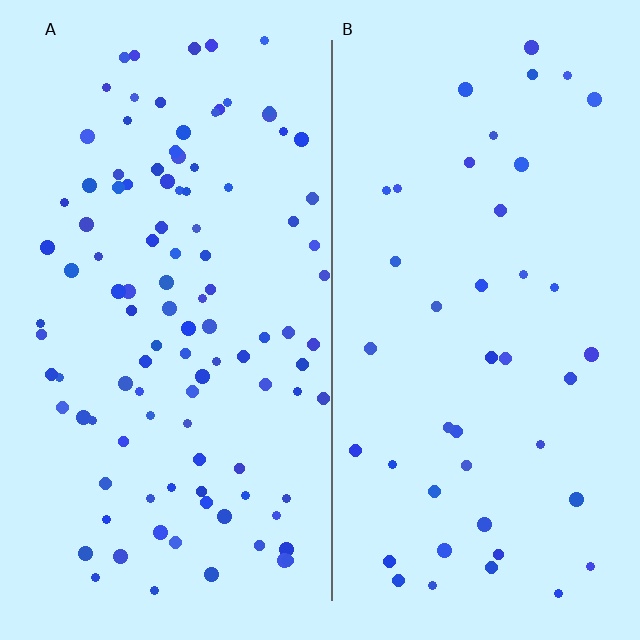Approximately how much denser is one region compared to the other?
Approximately 2.5× — region A over region B.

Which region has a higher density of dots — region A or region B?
A (the left).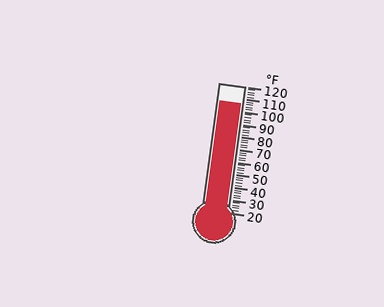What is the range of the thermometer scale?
The thermometer scale ranges from 20°F to 120°F.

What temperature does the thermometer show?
The thermometer shows approximately 106°F.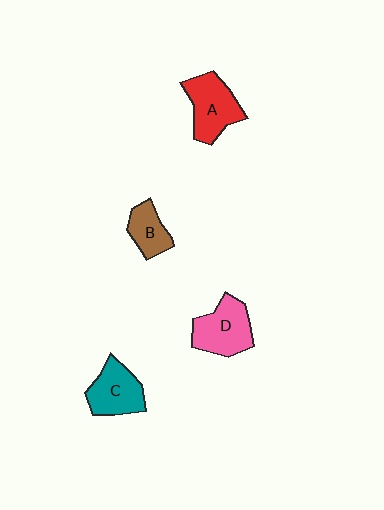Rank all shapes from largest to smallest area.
From largest to smallest: A (red), D (pink), C (teal), B (brown).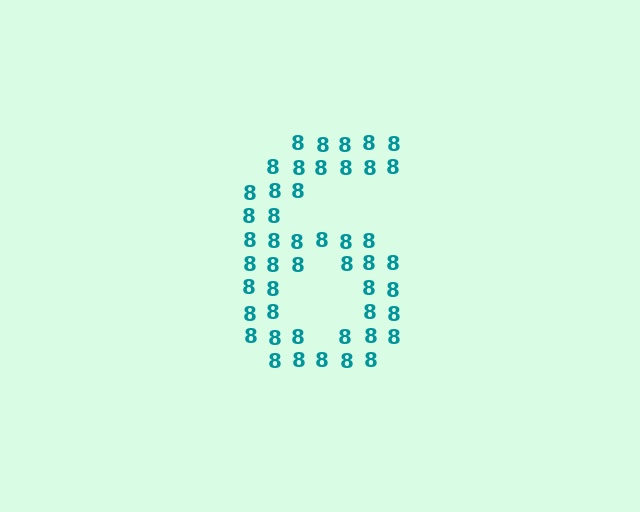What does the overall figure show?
The overall figure shows the digit 6.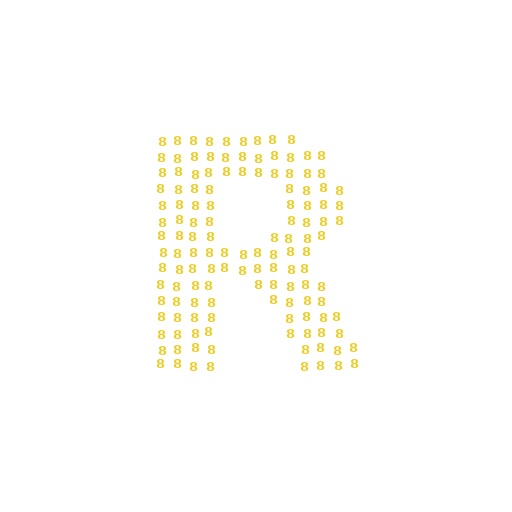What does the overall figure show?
The overall figure shows the letter R.